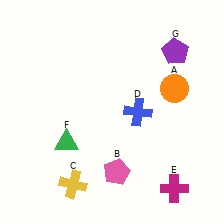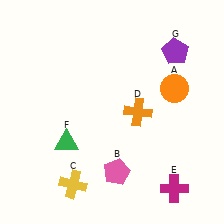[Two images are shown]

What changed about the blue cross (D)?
In Image 1, D is blue. In Image 2, it changed to orange.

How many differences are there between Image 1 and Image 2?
There is 1 difference between the two images.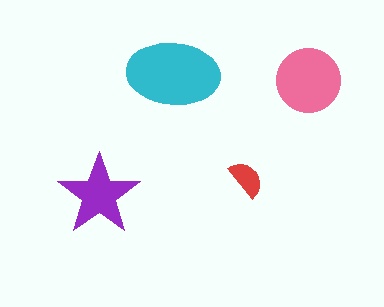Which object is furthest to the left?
The purple star is leftmost.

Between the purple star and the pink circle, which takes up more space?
The pink circle.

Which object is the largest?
The cyan ellipse.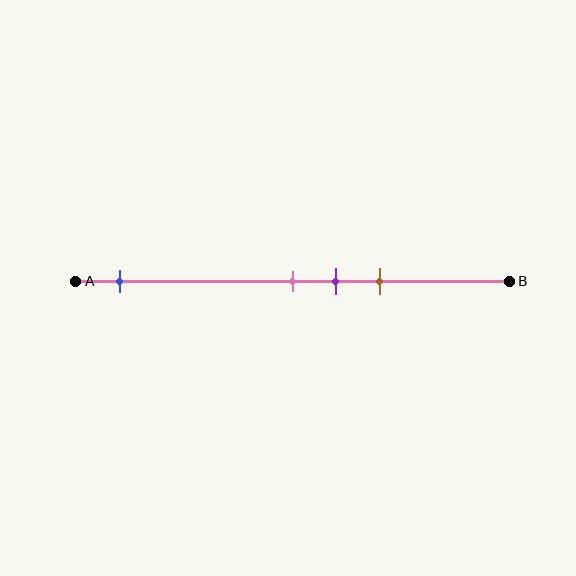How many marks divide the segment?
There are 4 marks dividing the segment.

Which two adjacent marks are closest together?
The pink and purple marks are the closest adjacent pair.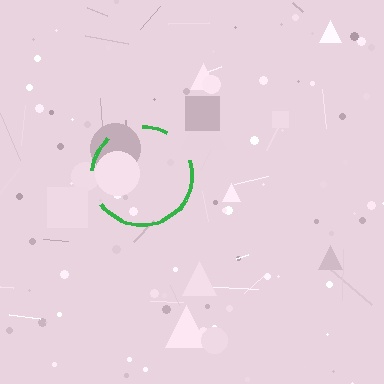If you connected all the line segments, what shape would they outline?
They would outline a circle.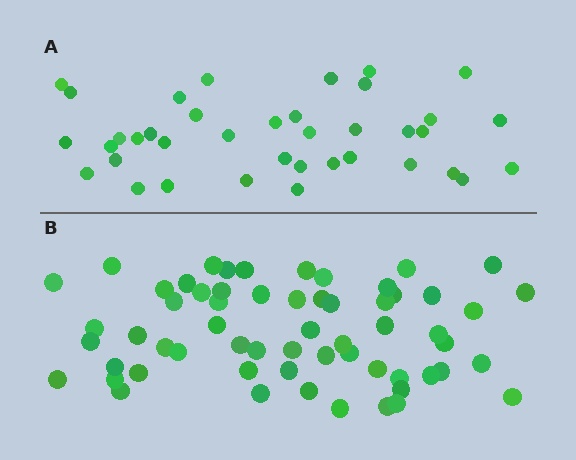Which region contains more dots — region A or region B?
Region B (the bottom region) has more dots.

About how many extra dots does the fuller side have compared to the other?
Region B has approximately 20 more dots than region A.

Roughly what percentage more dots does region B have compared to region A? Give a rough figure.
About 60% more.